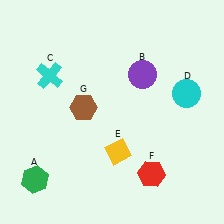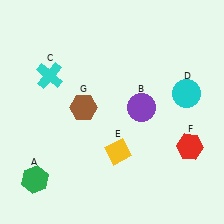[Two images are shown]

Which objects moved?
The objects that moved are: the purple circle (B), the red hexagon (F).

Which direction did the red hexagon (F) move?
The red hexagon (F) moved right.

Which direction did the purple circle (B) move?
The purple circle (B) moved down.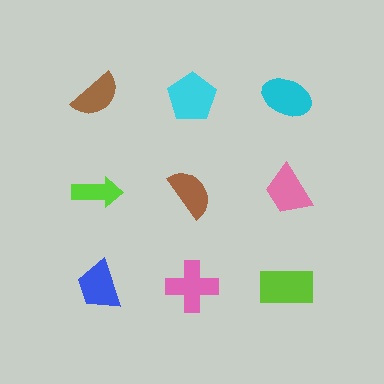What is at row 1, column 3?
A cyan ellipse.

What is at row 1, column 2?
A cyan pentagon.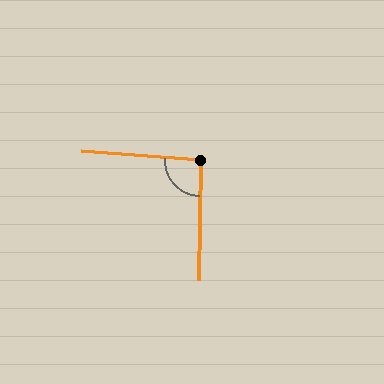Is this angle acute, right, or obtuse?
It is approximately a right angle.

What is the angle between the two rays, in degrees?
Approximately 93 degrees.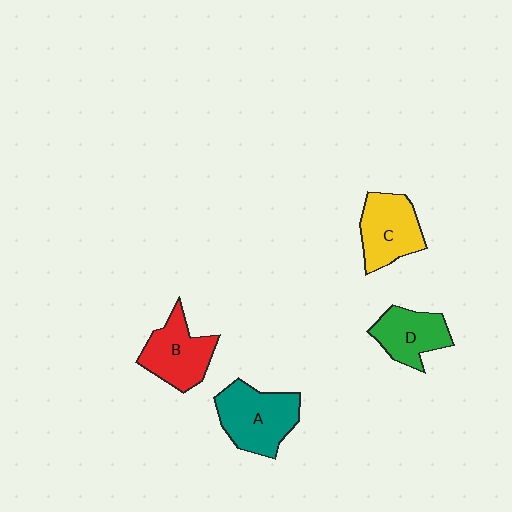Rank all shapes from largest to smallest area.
From largest to smallest: A (teal), C (yellow), B (red), D (green).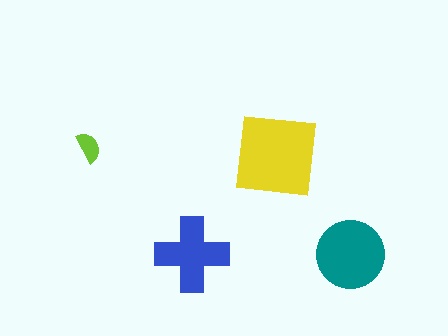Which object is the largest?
The yellow square.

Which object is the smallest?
The lime semicircle.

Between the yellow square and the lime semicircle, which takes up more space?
The yellow square.